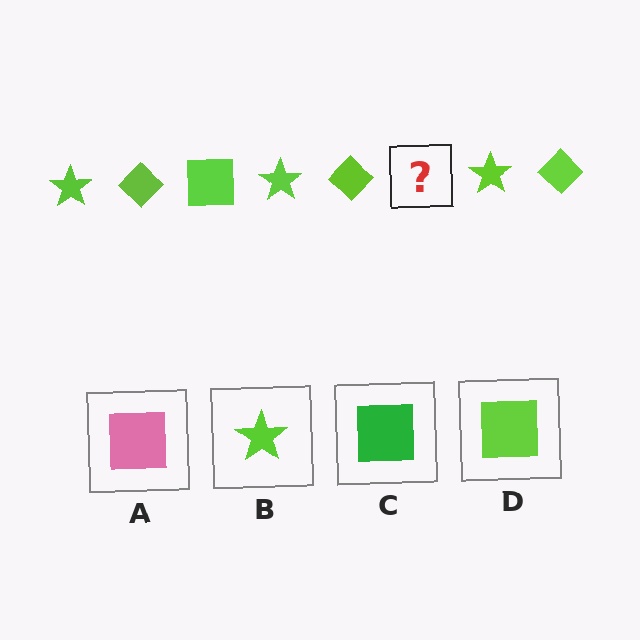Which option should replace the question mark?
Option D.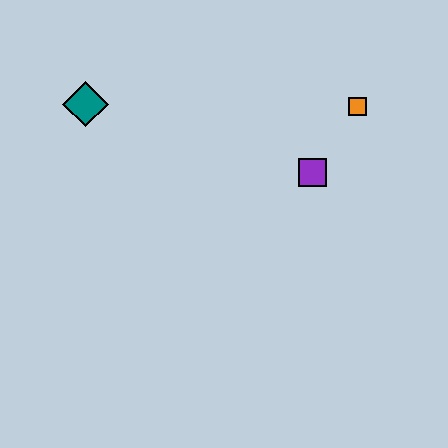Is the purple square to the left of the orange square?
Yes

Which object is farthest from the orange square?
The teal diamond is farthest from the orange square.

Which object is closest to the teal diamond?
The purple square is closest to the teal diamond.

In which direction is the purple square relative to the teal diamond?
The purple square is to the right of the teal diamond.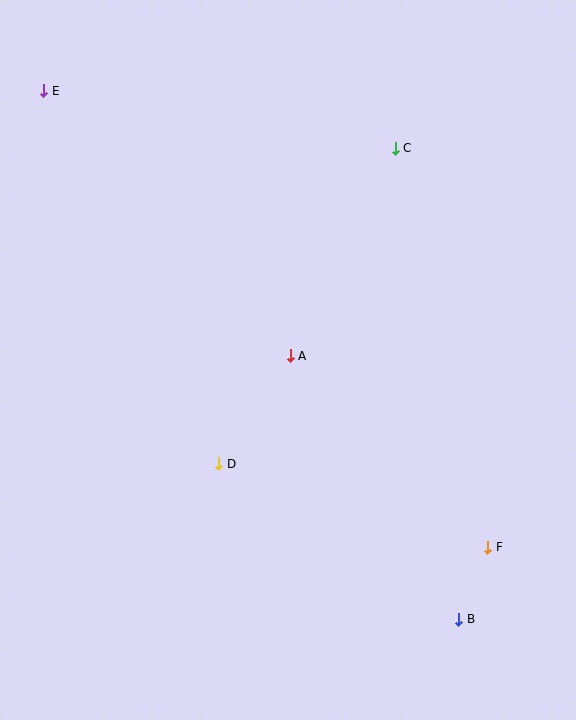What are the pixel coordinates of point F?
Point F is at (488, 547).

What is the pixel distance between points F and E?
The distance between F and E is 637 pixels.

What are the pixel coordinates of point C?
Point C is at (395, 148).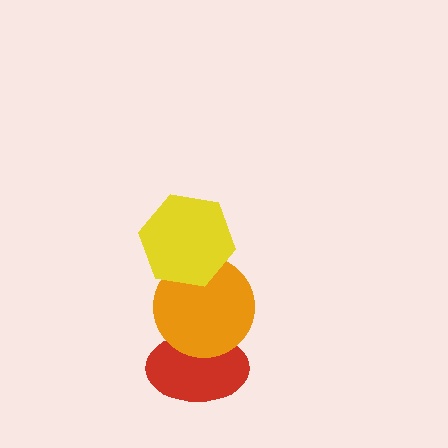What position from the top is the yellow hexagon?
The yellow hexagon is 1st from the top.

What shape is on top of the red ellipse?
The orange circle is on top of the red ellipse.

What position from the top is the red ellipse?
The red ellipse is 3rd from the top.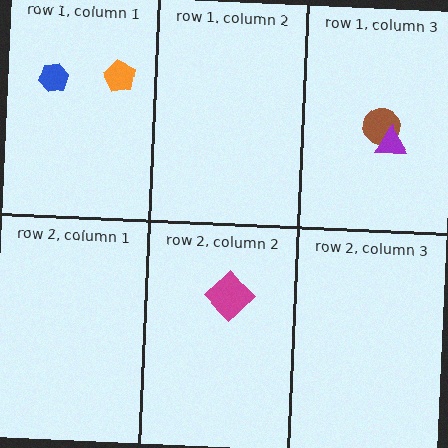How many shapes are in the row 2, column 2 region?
1.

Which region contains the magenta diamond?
The row 2, column 2 region.